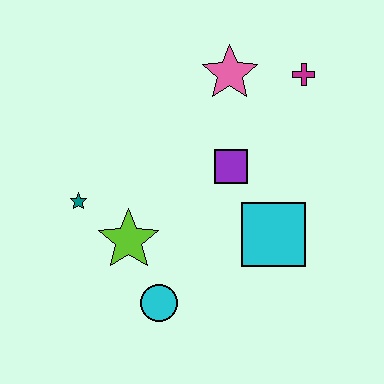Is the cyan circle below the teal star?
Yes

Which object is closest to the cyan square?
The purple square is closest to the cyan square.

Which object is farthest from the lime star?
The magenta cross is farthest from the lime star.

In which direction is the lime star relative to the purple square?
The lime star is to the left of the purple square.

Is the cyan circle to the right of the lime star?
Yes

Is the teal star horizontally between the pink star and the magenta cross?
No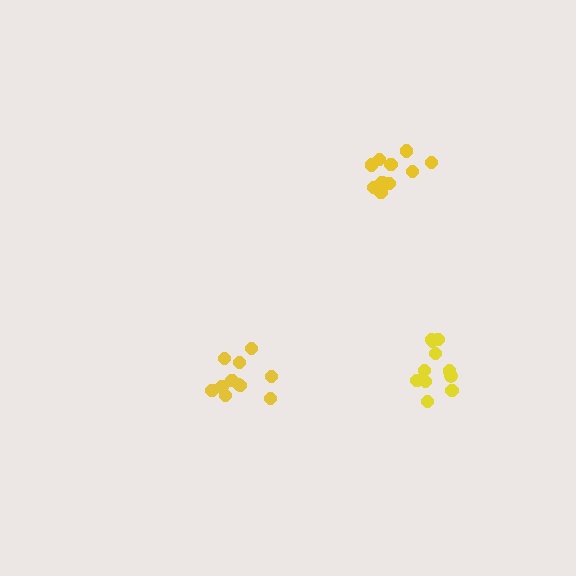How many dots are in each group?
Group 1: 11 dots, Group 2: 10 dots, Group 3: 11 dots (32 total).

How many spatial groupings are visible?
There are 3 spatial groupings.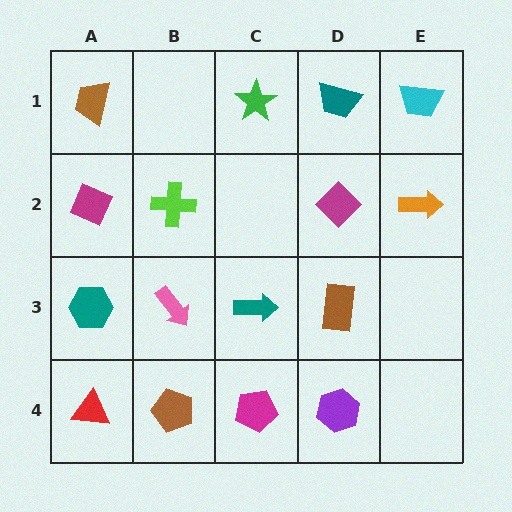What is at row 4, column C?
A magenta pentagon.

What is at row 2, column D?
A magenta diamond.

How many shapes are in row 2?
4 shapes.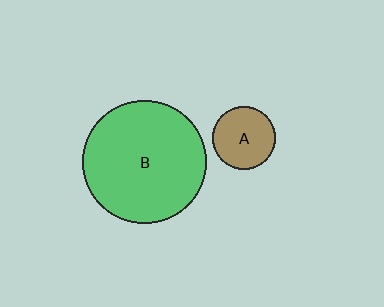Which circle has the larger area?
Circle B (green).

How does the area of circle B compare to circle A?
Approximately 3.8 times.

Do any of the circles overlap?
No, none of the circles overlap.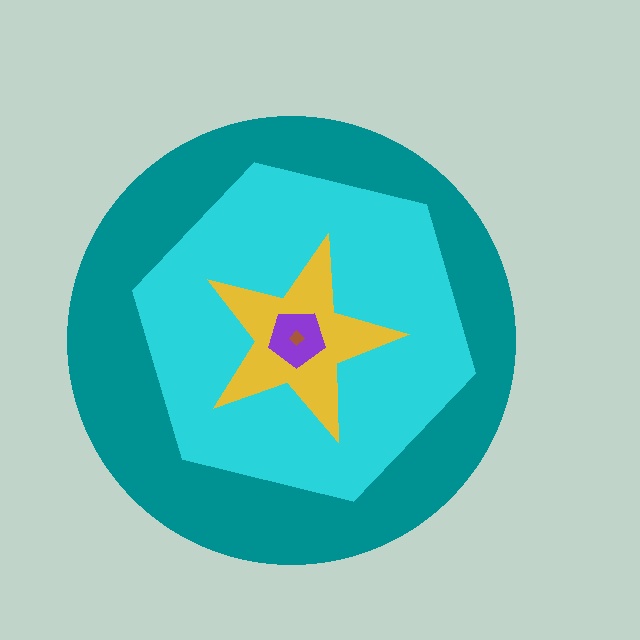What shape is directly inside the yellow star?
The purple pentagon.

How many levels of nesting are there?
5.